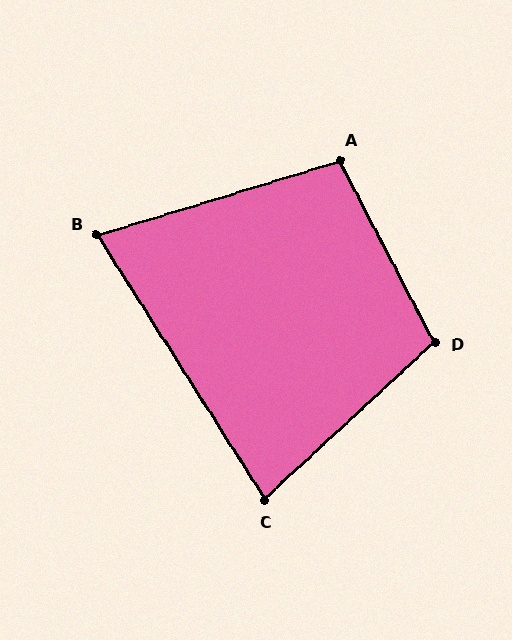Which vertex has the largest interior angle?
D, at approximately 105 degrees.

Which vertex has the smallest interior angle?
B, at approximately 75 degrees.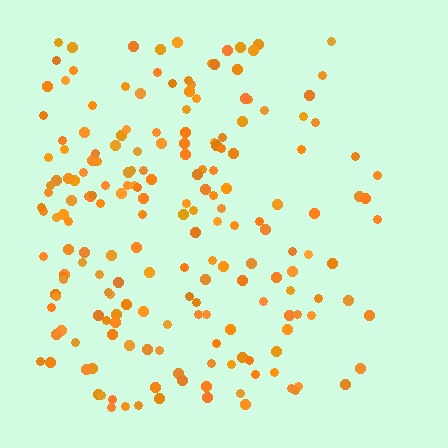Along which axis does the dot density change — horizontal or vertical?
Horizontal.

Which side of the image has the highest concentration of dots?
The left.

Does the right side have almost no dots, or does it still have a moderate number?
Still a moderate number, just noticeably fewer than the left.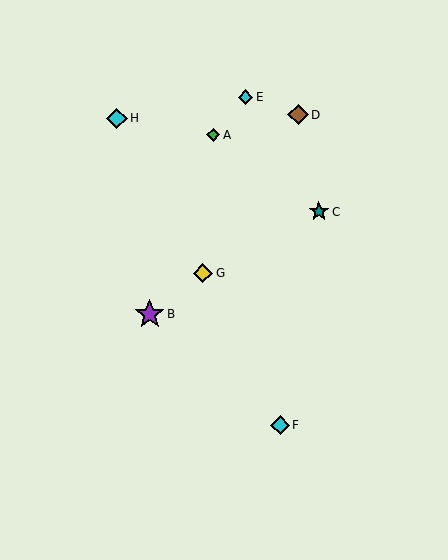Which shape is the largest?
The purple star (labeled B) is the largest.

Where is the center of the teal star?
The center of the teal star is at (319, 212).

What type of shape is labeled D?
Shape D is a brown diamond.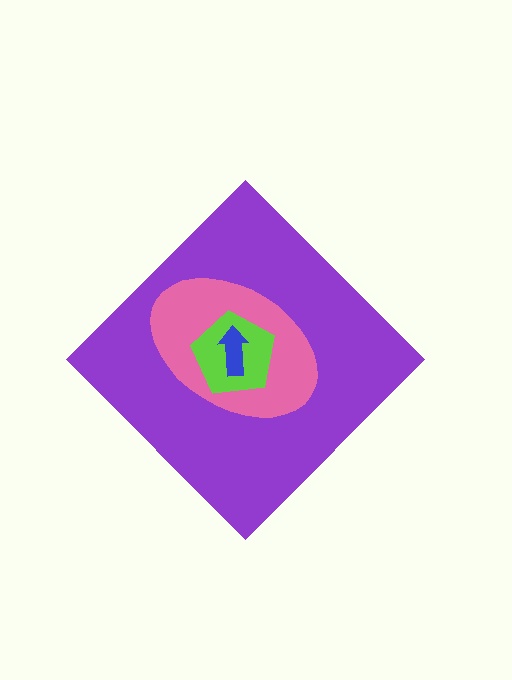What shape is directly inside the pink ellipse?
The lime pentagon.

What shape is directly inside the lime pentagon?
The blue arrow.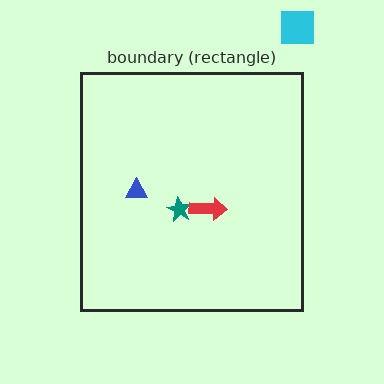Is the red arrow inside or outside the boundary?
Inside.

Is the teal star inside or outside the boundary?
Inside.